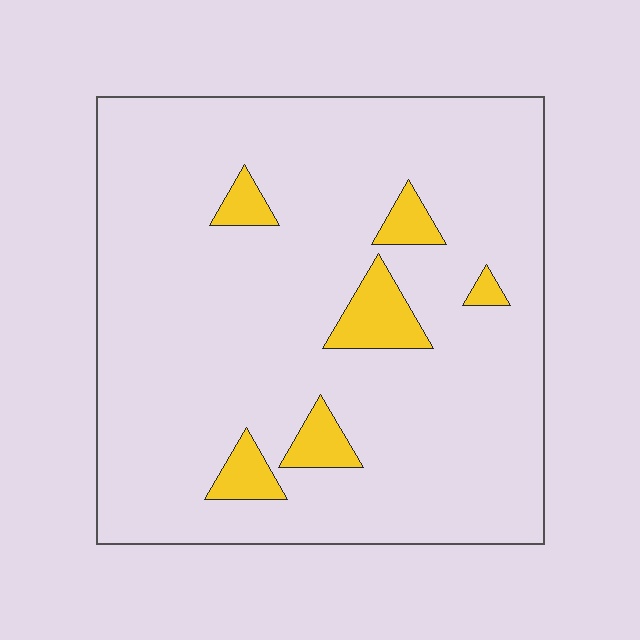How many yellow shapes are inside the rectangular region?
6.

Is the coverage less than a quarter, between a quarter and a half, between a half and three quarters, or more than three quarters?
Less than a quarter.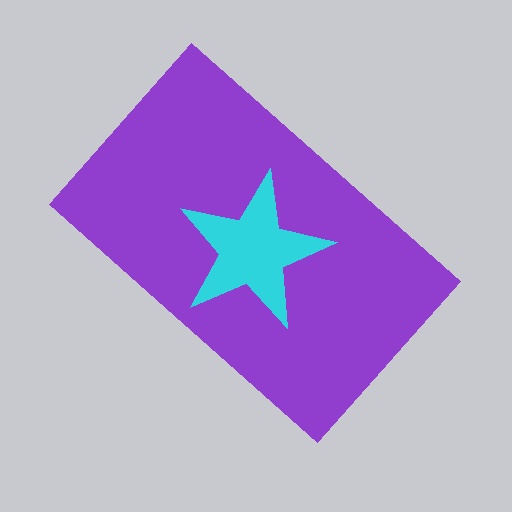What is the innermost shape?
The cyan star.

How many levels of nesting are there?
2.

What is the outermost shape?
The purple rectangle.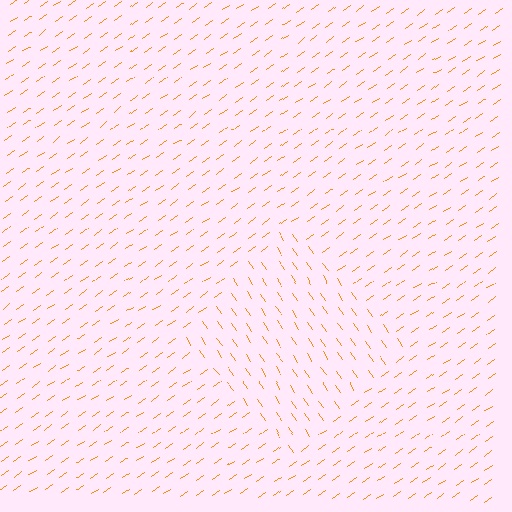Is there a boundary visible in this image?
Yes, there is a texture boundary formed by a change in line orientation.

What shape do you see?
I see a diamond.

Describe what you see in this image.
The image is filled with small orange line segments. A diamond region in the image has lines oriented differently from the surrounding lines, creating a visible texture boundary.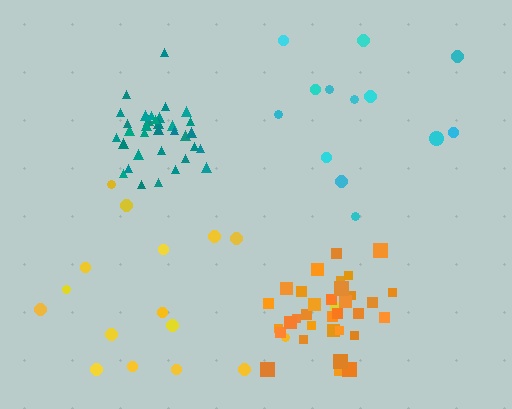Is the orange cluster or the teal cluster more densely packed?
Teal.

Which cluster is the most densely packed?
Teal.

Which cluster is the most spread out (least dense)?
Cyan.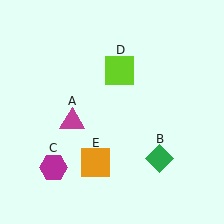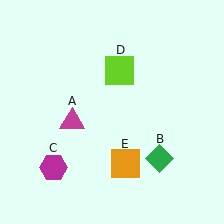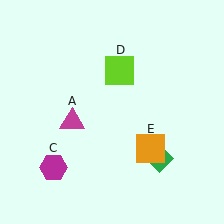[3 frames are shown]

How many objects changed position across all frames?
1 object changed position: orange square (object E).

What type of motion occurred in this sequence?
The orange square (object E) rotated counterclockwise around the center of the scene.